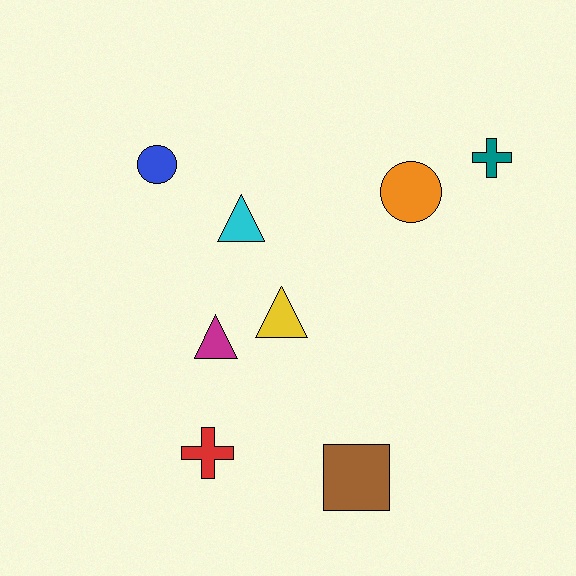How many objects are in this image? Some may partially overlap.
There are 8 objects.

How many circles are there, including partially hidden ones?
There are 2 circles.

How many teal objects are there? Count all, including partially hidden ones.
There is 1 teal object.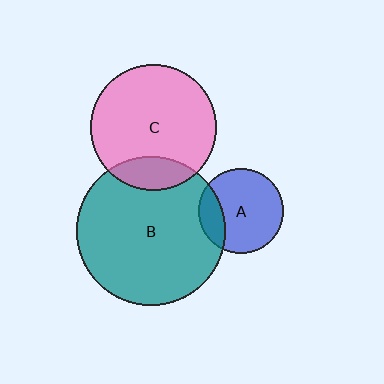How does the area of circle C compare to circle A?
Approximately 2.2 times.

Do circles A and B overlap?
Yes.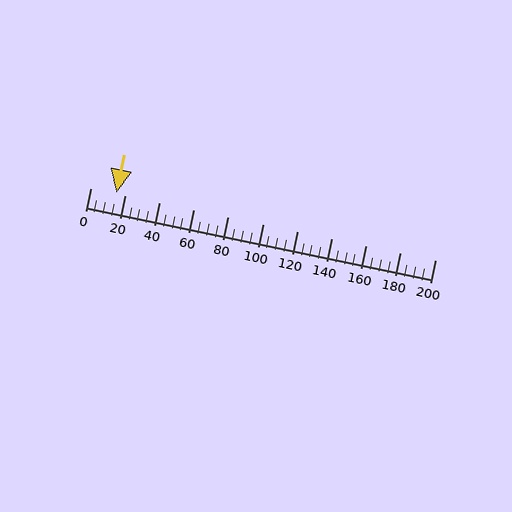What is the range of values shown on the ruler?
The ruler shows values from 0 to 200.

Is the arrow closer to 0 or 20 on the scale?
The arrow is closer to 20.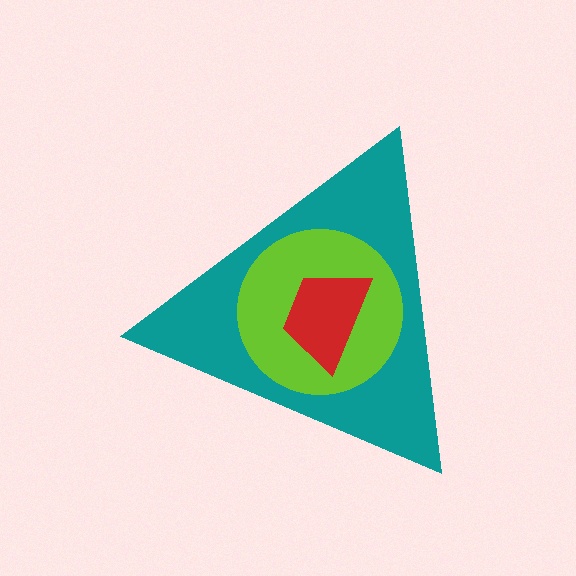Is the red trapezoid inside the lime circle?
Yes.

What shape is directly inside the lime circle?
The red trapezoid.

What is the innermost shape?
The red trapezoid.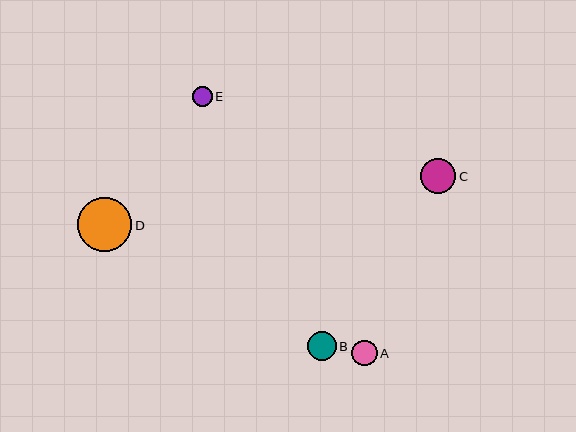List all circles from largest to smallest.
From largest to smallest: D, C, B, A, E.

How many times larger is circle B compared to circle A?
Circle B is approximately 1.1 times the size of circle A.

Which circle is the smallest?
Circle E is the smallest with a size of approximately 20 pixels.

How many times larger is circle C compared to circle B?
Circle C is approximately 1.2 times the size of circle B.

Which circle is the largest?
Circle D is the largest with a size of approximately 54 pixels.